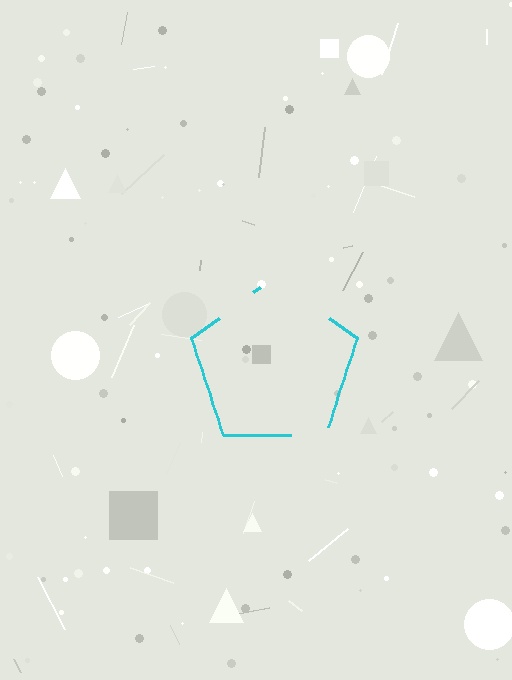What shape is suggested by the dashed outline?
The dashed outline suggests a pentagon.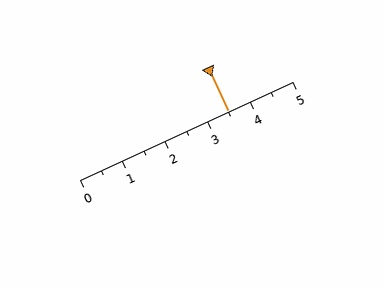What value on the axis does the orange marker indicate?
The marker indicates approximately 3.5.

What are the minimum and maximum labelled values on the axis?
The axis runs from 0 to 5.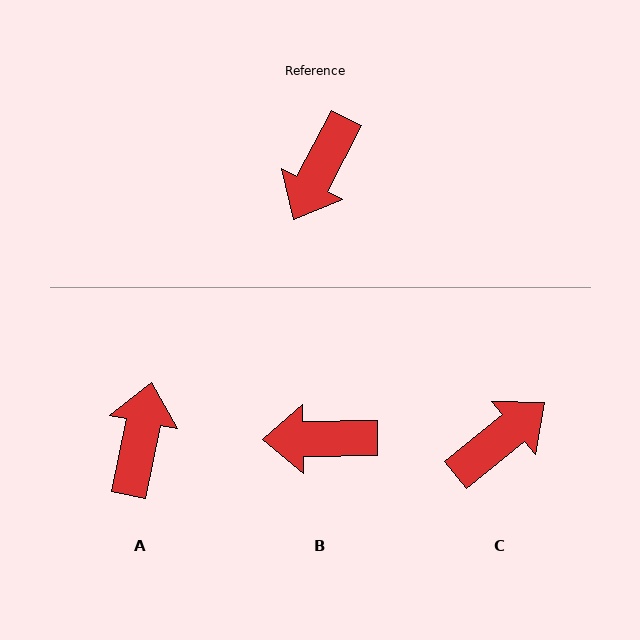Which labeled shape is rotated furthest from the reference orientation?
A, about 164 degrees away.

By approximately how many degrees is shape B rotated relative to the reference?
Approximately 62 degrees clockwise.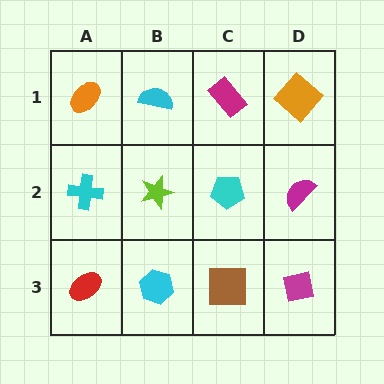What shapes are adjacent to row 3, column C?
A cyan pentagon (row 2, column C), a cyan hexagon (row 3, column B), a magenta square (row 3, column D).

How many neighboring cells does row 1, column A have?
2.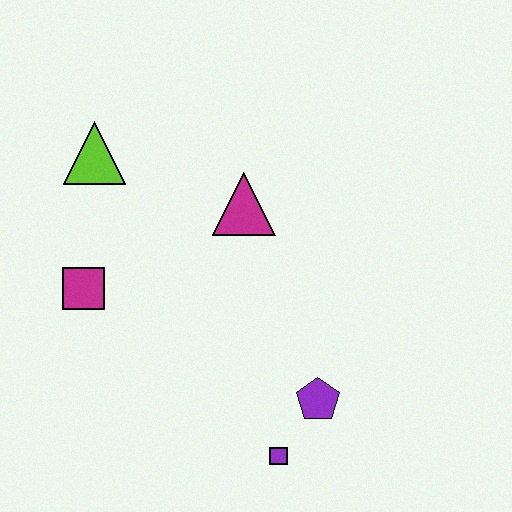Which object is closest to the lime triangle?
The magenta square is closest to the lime triangle.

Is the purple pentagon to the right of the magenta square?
Yes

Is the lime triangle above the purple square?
Yes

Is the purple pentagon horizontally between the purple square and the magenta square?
No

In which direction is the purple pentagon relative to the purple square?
The purple pentagon is above the purple square.